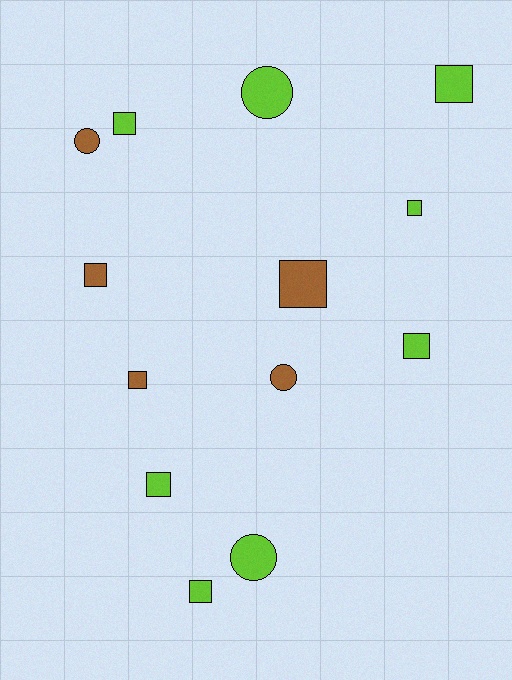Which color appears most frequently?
Lime, with 8 objects.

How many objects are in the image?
There are 13 objects.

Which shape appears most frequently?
Square, with 9 objects.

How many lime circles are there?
There are 2 lime circles.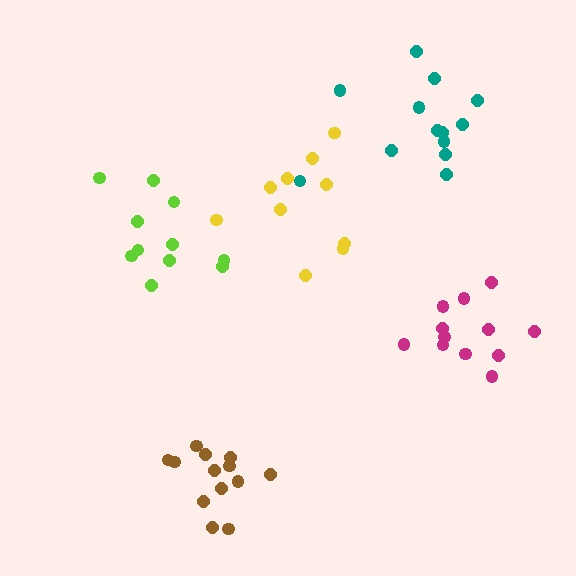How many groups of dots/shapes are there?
There are 5 groups.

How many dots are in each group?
Group 1: 13 dots, Group 2: 10 dots, Group 3: 11 dots, Group 4: 13 dots, Group 5: 12 dots (59 total).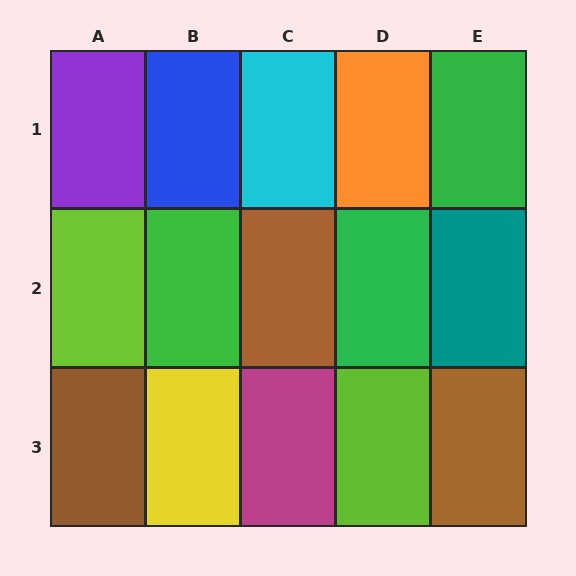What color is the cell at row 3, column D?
Lime.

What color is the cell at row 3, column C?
Magenta.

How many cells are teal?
1 cell is teal.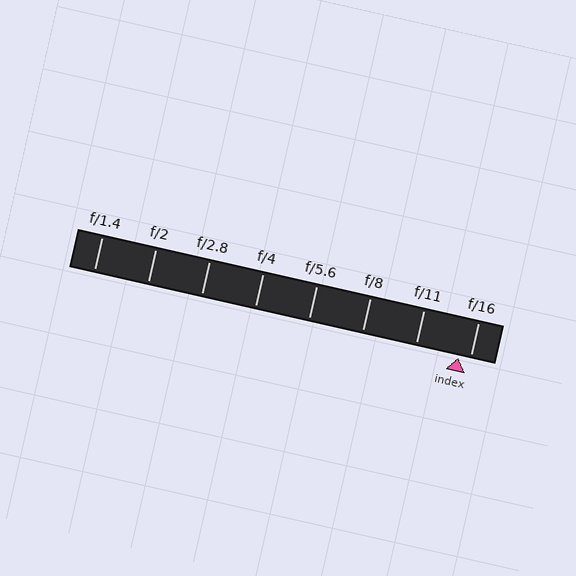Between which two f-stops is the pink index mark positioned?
The index mark is between f/11 and f/16.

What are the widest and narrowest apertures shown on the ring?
The widest aperture shown is f/1.4 and the narrowest is f/16.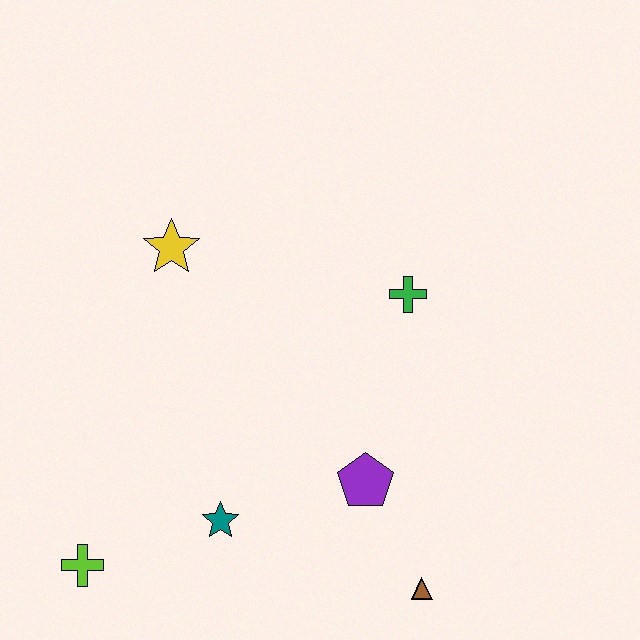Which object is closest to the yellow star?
The green cross is closest to the yellow star.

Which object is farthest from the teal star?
The green cross is farthest from the teal star.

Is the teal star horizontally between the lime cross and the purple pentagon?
Yes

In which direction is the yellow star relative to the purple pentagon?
The yellow star is above the purple pentagon.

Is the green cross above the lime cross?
Yes